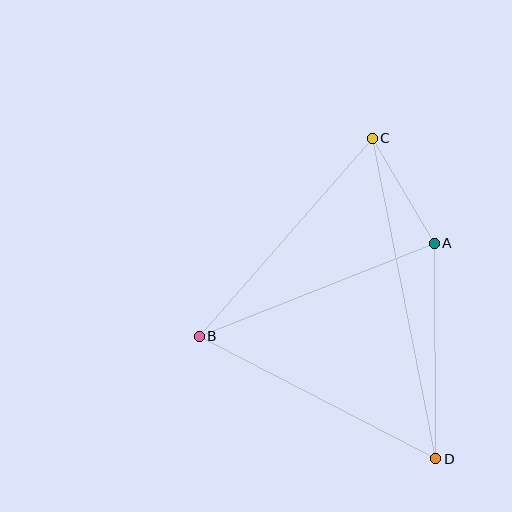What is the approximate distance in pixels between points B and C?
The distance between B and C is approximately 263 pixels.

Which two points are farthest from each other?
Points C and D are farthest from each other.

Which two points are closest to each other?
Points A and C are closest to each other.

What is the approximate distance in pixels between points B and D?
The distance between B and D is approximately 266 pixels.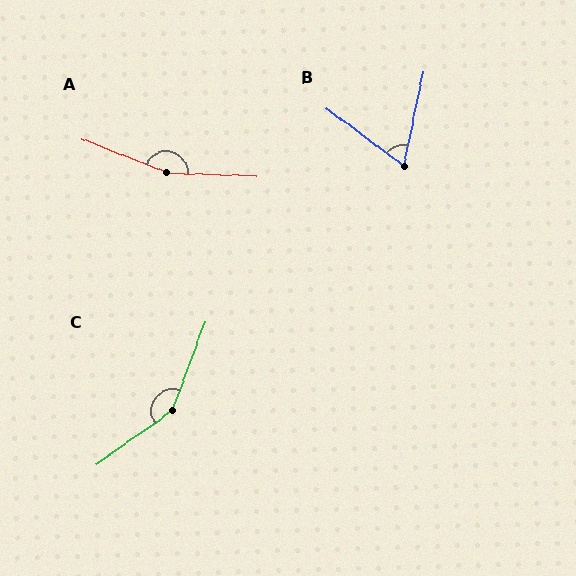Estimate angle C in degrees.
Approximately 146 degrees.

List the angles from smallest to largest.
B (66°), C (146°), A (161°).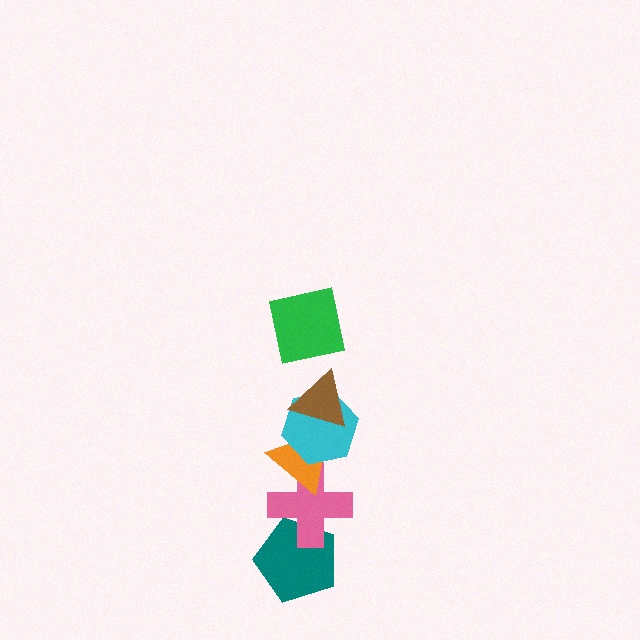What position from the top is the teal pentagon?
The teal pentagon is 6th from the top.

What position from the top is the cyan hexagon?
The cyan hexagon is 3rd from the top.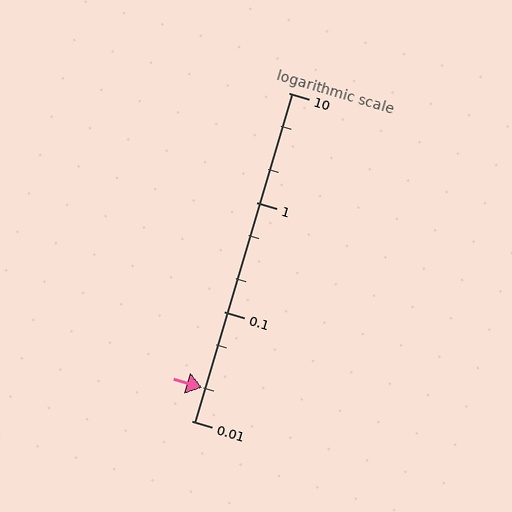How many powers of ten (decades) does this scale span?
The scale spans 3 decades, from 0.01 to 10.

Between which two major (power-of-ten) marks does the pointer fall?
The pointer is between 0.01 and 0.1.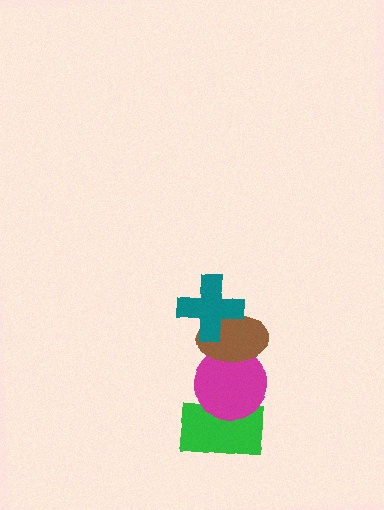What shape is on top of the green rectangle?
The magenta circle is on top of the green rectangle.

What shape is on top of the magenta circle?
The brown ellipse is on top of the magenta circle.